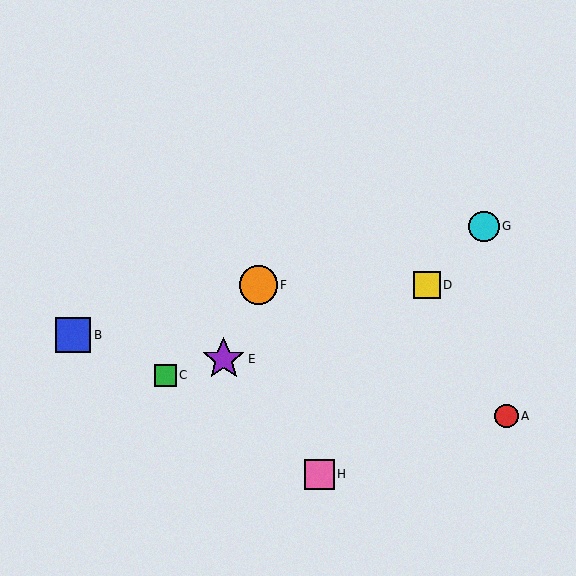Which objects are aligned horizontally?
Objects D, F are aligned horizontally.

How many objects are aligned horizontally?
2 objects (D, F) are aligned horizontally.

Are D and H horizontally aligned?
No, D is at y≈285 and H is at y≈474.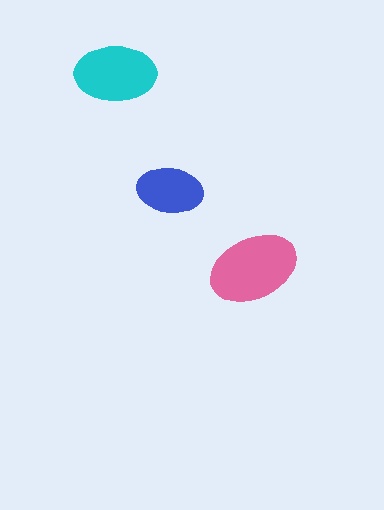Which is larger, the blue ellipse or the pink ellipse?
The pink one.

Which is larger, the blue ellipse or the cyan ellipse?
The cyan one.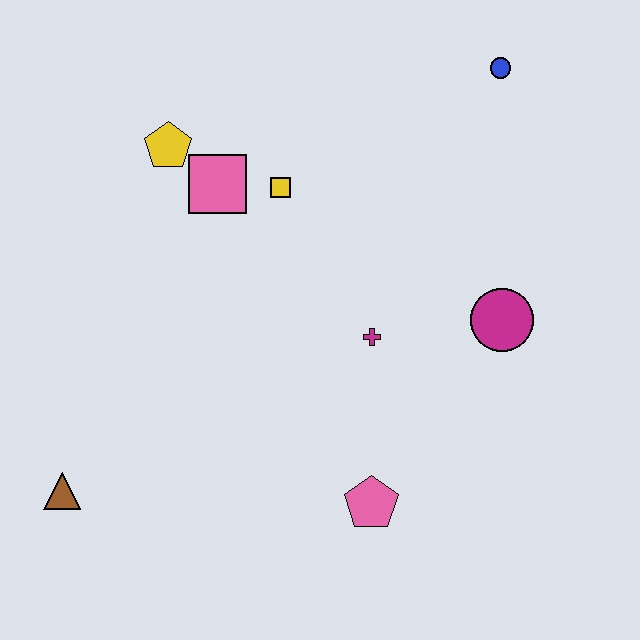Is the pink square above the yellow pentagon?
No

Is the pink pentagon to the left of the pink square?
No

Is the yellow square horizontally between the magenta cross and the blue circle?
No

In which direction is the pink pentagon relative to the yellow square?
The pink pentagon is below the yellow square.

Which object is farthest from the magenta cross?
The brown triangle is farthest from the magenta cross.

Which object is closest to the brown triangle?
The pink pentagon is closest to the brown triangle.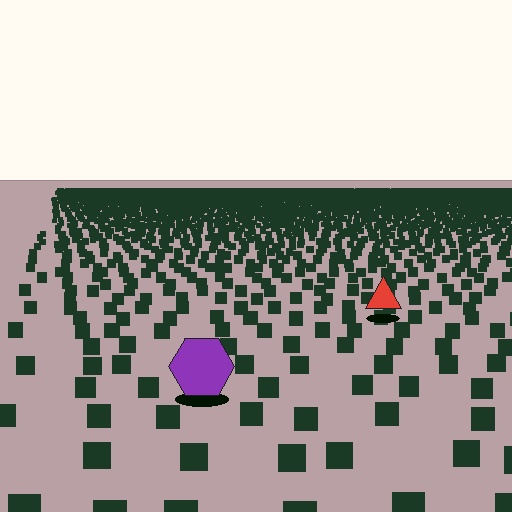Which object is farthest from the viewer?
The red triangle is farthest from the viewer. It appears smaller and the ground texture around it is denser.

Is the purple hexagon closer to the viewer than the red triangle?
Yes. The purple hexagon is closer — you can tell from the texture gradient: the ground texture is coarser near it.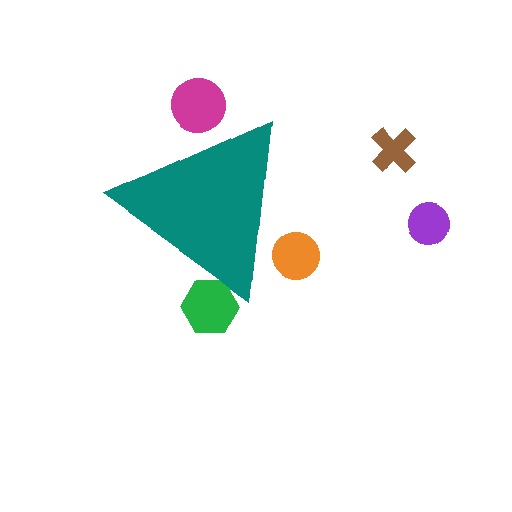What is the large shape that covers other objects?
A teal triangle.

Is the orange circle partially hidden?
Yes, the orange circle is partially hidden behind the teal triangle.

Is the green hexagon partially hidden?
Yes, the green hexagon is partially hidden behind the teal triangle.